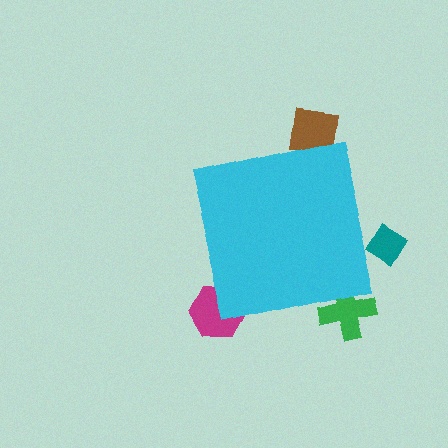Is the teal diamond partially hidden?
Yes, the teal diamond is partially hidden behind the cyan square.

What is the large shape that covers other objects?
A cyan square.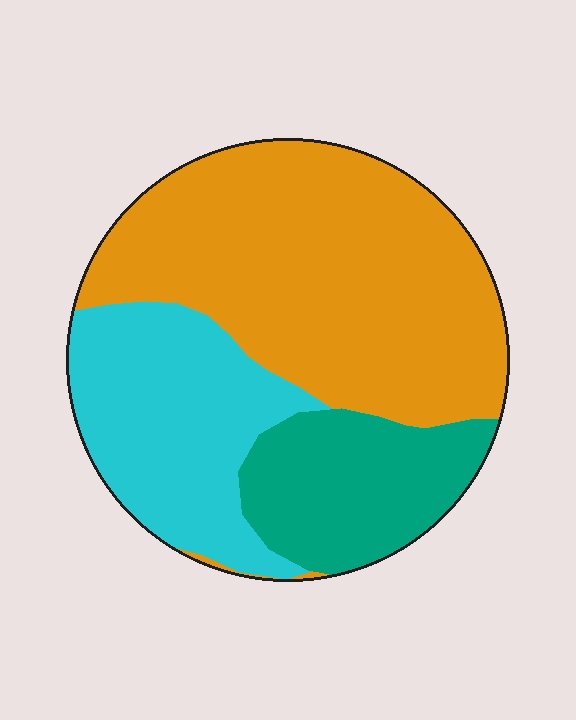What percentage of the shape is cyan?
Cyan takes up about one quarter (1/4) of the shape.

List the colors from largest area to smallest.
From largest to smallest: orange, cyan, teal.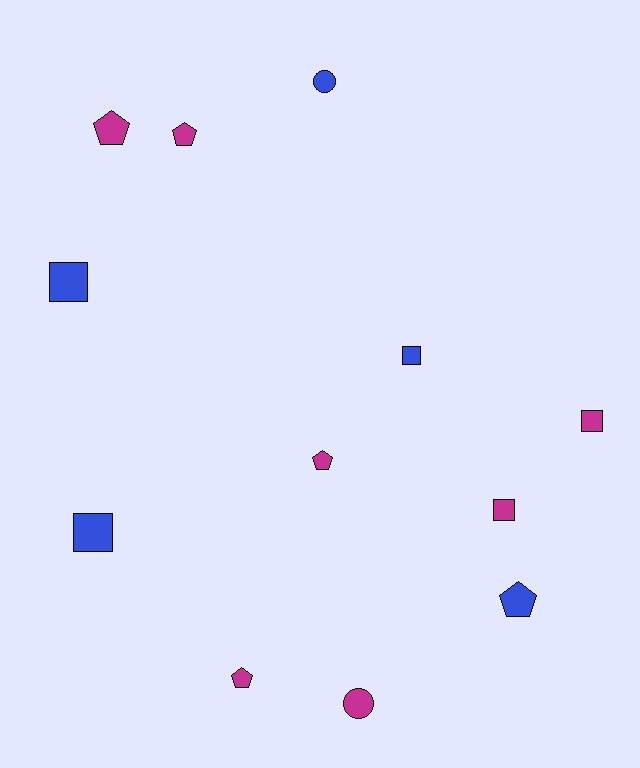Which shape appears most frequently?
Square, with 5 objects.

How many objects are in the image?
There are 12 objects.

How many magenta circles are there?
There is 1 magenta circle.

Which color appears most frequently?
Magenta, with 7 objects.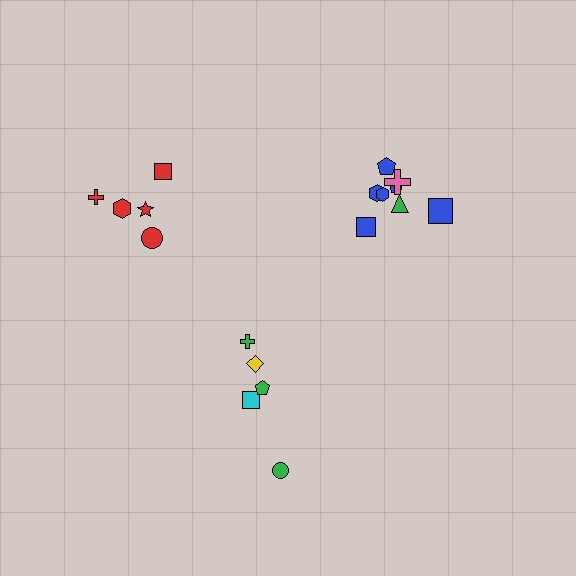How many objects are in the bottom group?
There are 5 objects.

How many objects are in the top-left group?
There are 5 objects.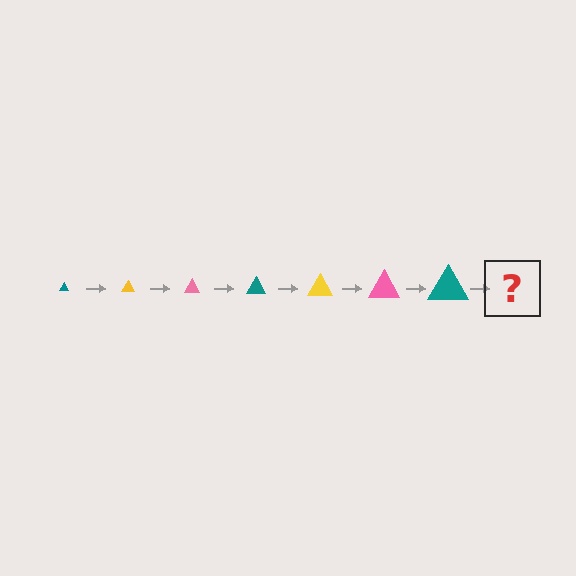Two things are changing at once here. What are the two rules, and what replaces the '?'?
The two rules are that the triangle grows larger each step and the color cycles through teal, yellow, and pink. The '?' should be a yellow triangle, larger than the previous one.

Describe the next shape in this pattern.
It should be a yellow triangle, larger than the previous one.